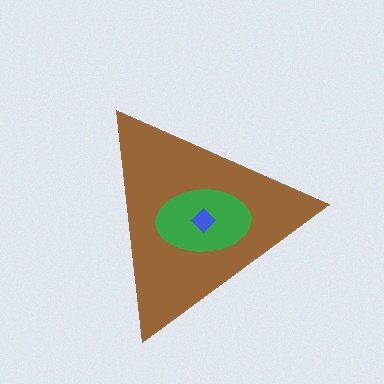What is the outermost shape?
The brown triangle.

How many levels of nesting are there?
3.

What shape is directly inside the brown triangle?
The green ellipse.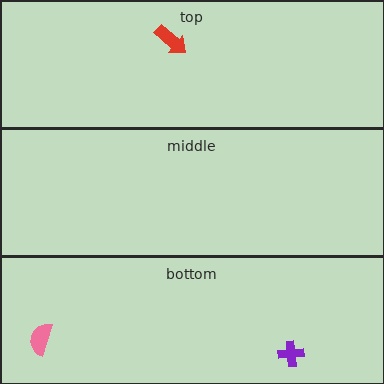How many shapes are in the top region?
1.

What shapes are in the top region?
The red arrow.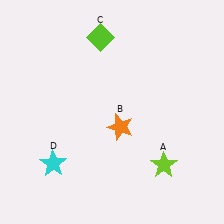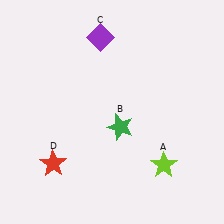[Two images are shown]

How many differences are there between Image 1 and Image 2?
There are 3 differences between the two images.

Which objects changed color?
B changed from orange to green. C changed from lime to purple. D changed from cyan to red.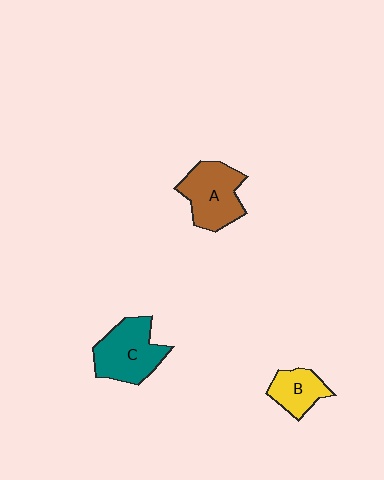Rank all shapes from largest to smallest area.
From largest to smallest: C (teal), A (brown), B (yellow).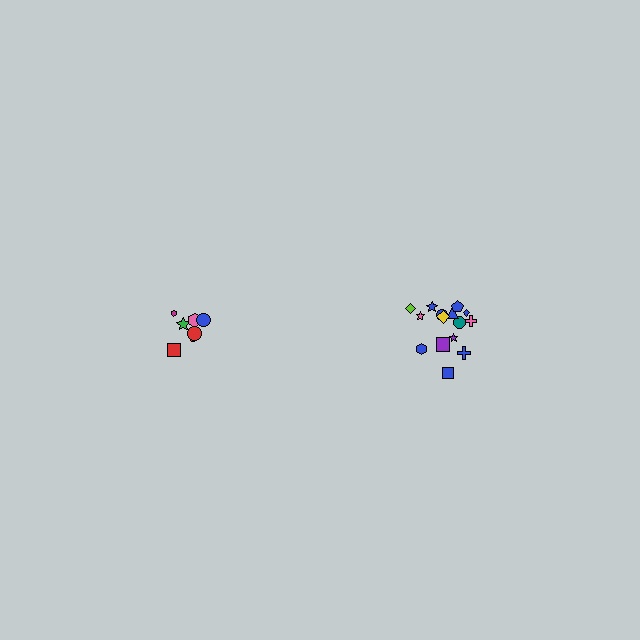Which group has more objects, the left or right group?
The right group.